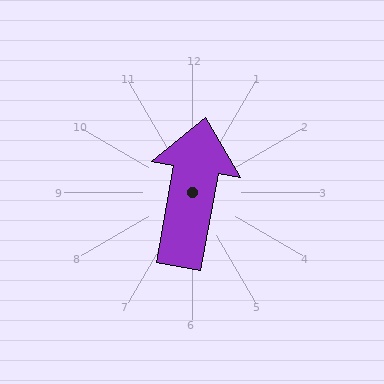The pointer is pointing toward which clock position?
Roughly 12 o'clock.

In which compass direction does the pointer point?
North.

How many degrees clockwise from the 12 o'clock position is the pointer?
Approximately 10 degrees.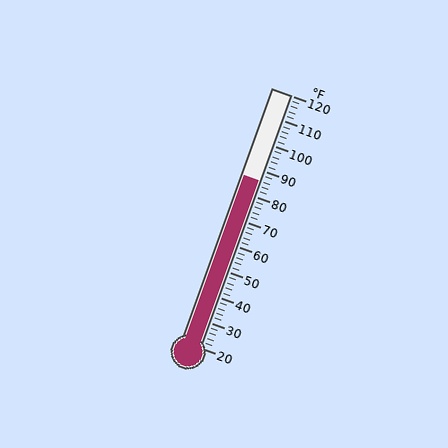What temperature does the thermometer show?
The thermometer shows approximately 86°F.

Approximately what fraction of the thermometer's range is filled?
The thermometer is filled to approximately 65% of its range.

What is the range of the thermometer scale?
The thermometer scale ranges from 20°F to 120°F.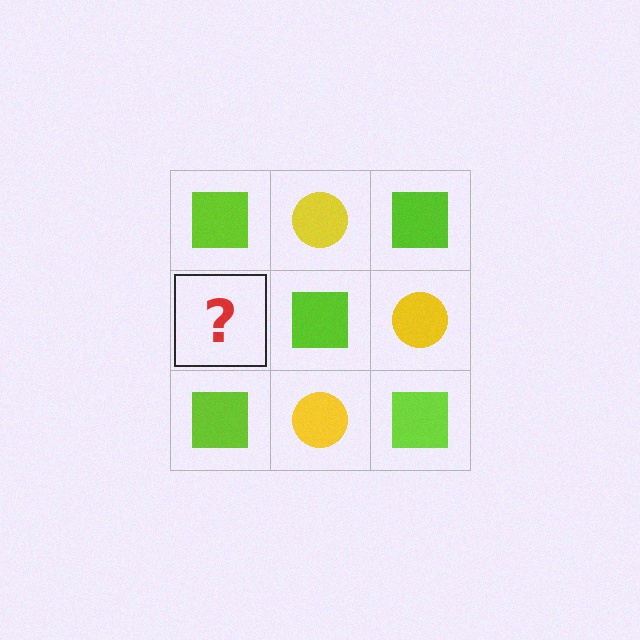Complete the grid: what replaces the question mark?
The question mark should be replaced with a yellow circle.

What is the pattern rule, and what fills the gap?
The rule is that it alternates lime square and yellow circle in a checkerboard pattern. The gap should be filled with a yellow circle.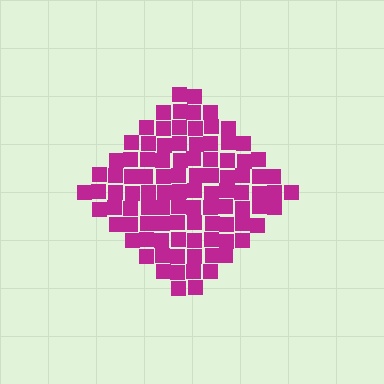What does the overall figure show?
The overall figure shows a diamond.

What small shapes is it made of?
It is made of small squares.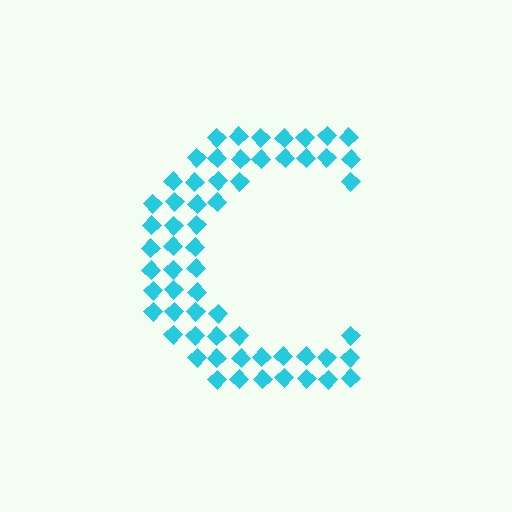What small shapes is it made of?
It is made of small diamonds.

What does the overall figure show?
The overall figure shows the letter C.